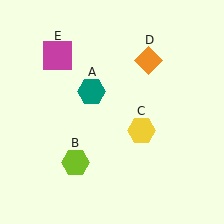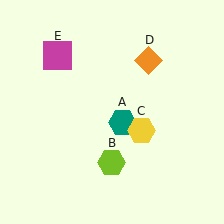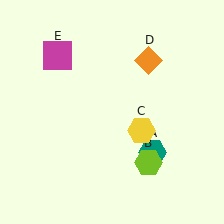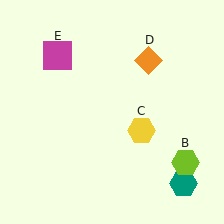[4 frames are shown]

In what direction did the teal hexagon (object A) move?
The teal hexagon (object A) moved down and to the right.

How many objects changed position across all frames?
2 objects changed position: teal hexagon (object A), lime hexagon (object B).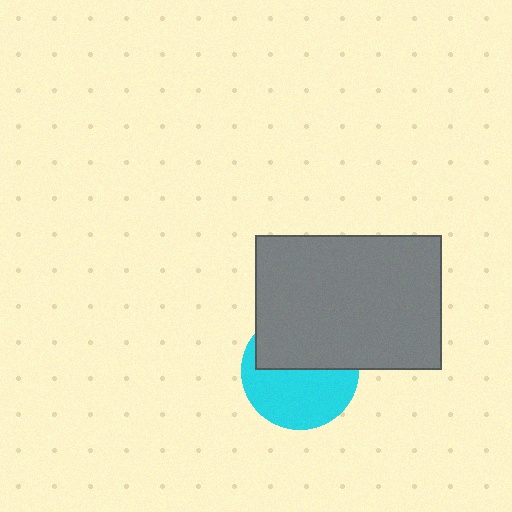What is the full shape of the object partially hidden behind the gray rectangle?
The partially hidden object is a cyan circle.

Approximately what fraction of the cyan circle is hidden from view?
Roughly 45% of the cyan circle is hidden behind the gray rectangle.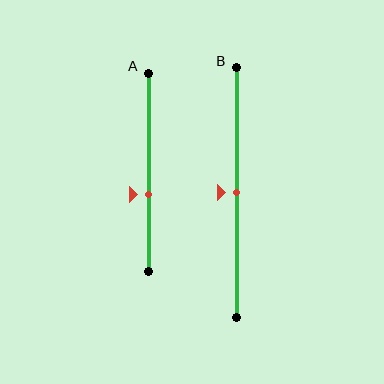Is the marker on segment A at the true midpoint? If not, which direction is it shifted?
No, the marker on segment A is shifted downward by about 11% of the segment length.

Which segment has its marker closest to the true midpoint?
Segment B has its marker closest to the true midpoint.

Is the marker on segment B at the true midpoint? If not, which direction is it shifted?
Yes, the marker on segment B is at the true midpoint.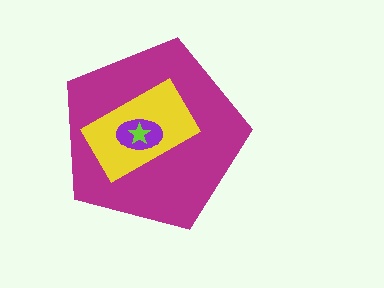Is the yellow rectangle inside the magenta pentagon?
Yes.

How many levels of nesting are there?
4.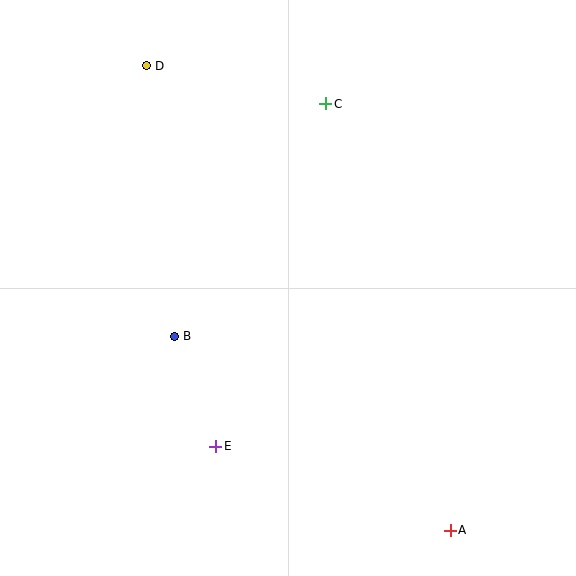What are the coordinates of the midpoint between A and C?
The midpoint between A and C is at (388, 317).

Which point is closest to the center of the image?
Point B at (175, 336) is closest to the center.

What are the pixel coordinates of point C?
Point C is at (326, 104).